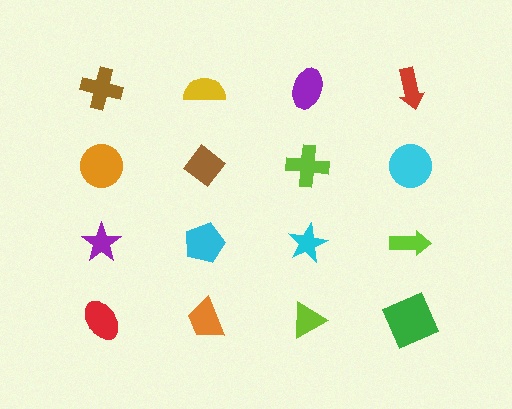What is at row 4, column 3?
A lime triangle.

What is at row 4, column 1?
A red ellipse.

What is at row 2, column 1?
An orange circle.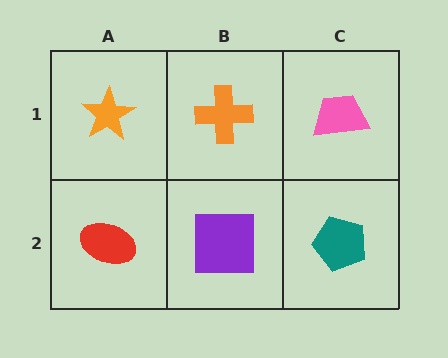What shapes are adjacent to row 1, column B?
A purple square (row 2, column B), an orange star (row 1, column A), a pink trapezoid (row 1, column C).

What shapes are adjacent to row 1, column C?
A teal pentagon (row 2, column C), an orange cross (row 1, column B).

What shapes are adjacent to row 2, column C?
A pink trapezoid (row 1, column C), a purple square (row 2, column B).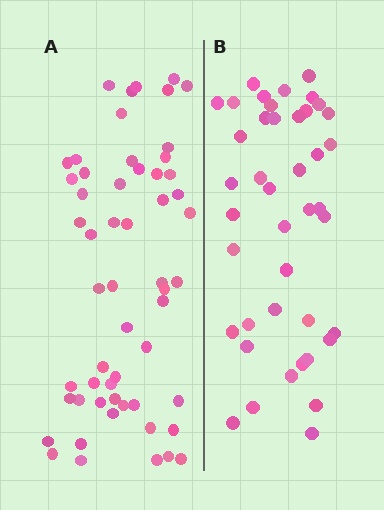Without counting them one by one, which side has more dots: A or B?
Region A (the left region) has more dots.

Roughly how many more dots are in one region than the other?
Region A has approximately 15 more dots than region B.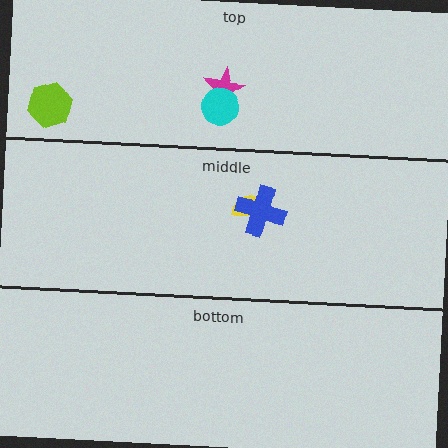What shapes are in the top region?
The magenta star, the lime hexagon, the cyan circle.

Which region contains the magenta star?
The top region.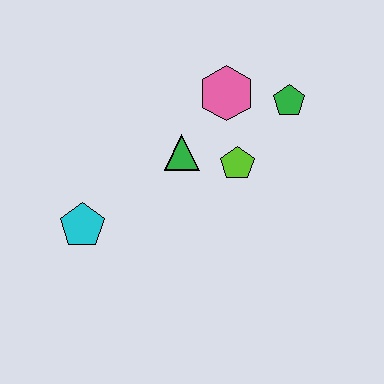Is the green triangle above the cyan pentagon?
Yes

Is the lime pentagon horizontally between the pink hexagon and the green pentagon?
Yes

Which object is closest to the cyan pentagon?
The green triangle is closest to the cyan pentagon.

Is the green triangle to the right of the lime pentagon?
No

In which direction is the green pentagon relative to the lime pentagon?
The green pentagon is above the lime pentagon.